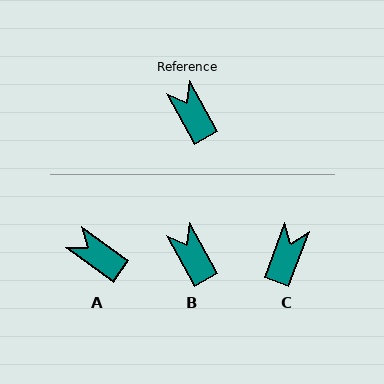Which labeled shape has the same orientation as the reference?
B.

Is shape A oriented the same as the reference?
No, it is off by about 25 degrees.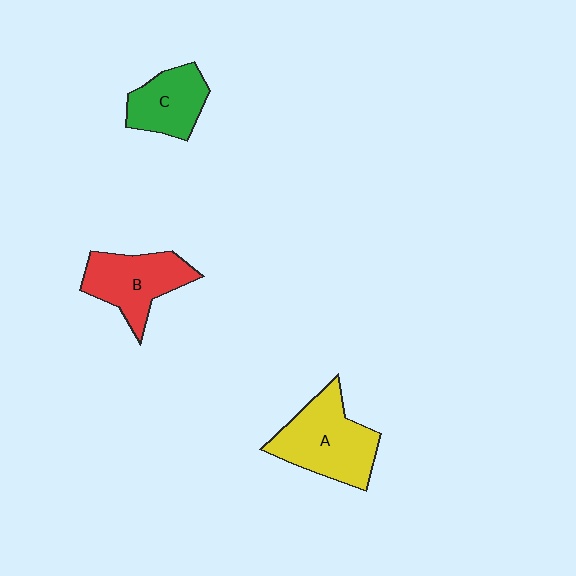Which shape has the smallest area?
Shape C (green).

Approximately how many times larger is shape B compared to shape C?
Approximately 1.2 times.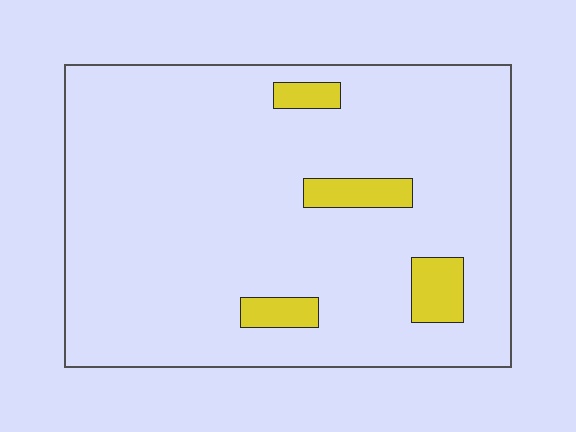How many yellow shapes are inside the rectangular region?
4.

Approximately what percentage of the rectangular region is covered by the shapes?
Approximately 10%.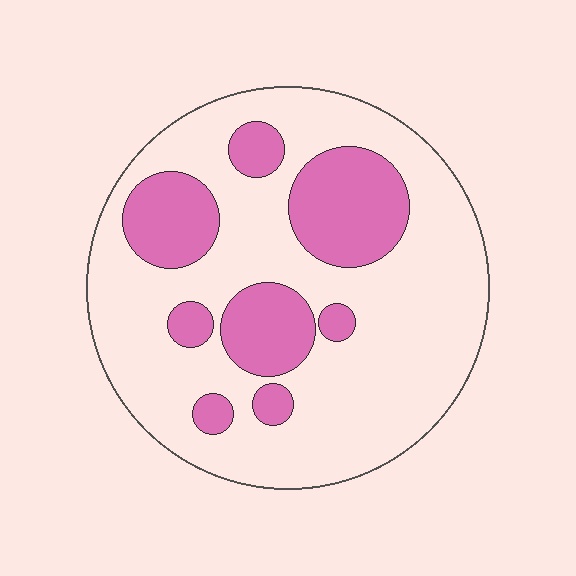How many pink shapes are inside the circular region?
8.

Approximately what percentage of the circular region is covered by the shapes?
Approximately 25%.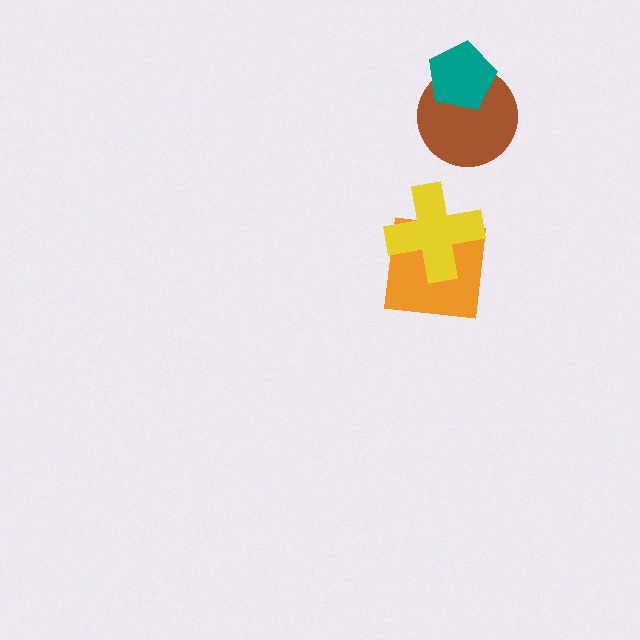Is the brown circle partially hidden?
Yes, it is partially covered by another shape.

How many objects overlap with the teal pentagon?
1 object overlaps with the teal pentagon.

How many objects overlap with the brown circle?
1 object overlaps with the brown circle.